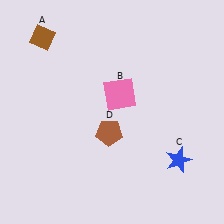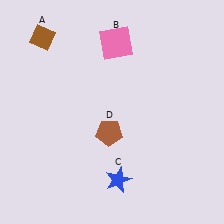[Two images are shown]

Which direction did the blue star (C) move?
The blue star (C) moved left.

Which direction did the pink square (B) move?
The pink square (B) moved up.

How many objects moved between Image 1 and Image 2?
2 objects moved between the two images.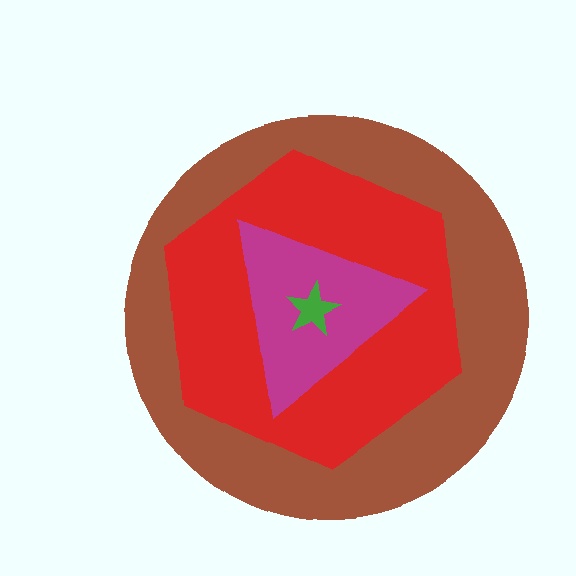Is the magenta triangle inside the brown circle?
Yes.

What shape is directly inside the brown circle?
The red hexagon.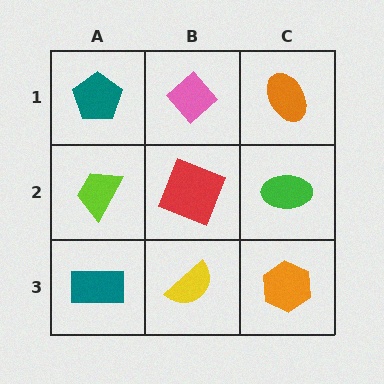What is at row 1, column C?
An orange ellipse.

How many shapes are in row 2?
3 shapes.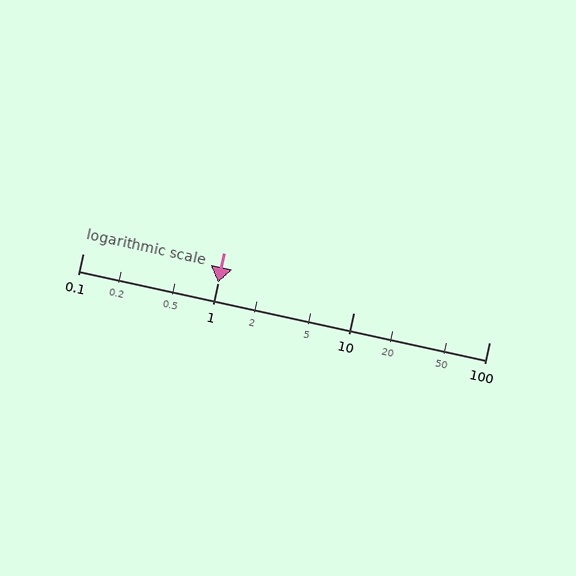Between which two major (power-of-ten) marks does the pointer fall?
The pointer is between 0.1 and 1.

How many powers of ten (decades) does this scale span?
The scale spans 3 decades, from 0.1 to 100.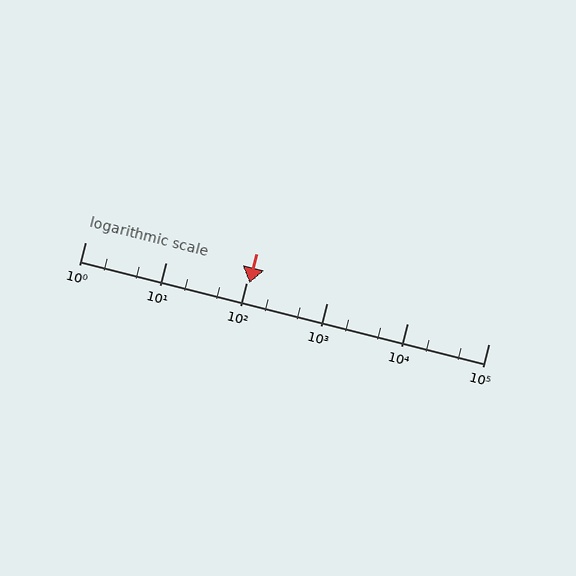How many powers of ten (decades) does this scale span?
The scale spans 5 decades, from 1 to 100000.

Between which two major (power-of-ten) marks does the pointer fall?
The pointer is between 100 and 1000.